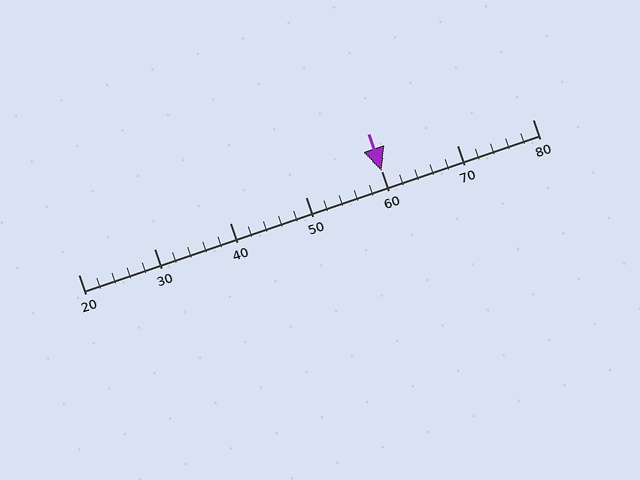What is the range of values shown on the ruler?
The ruler shows values from 20 to 80.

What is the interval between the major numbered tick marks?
The major tick marks are spaced 10 units apart.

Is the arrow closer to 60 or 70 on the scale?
The arrow is closer to 60.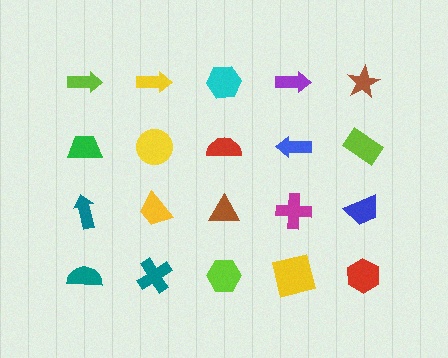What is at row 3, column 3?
A brown triangle.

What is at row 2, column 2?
A yellow circle.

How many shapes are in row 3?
5 shapes.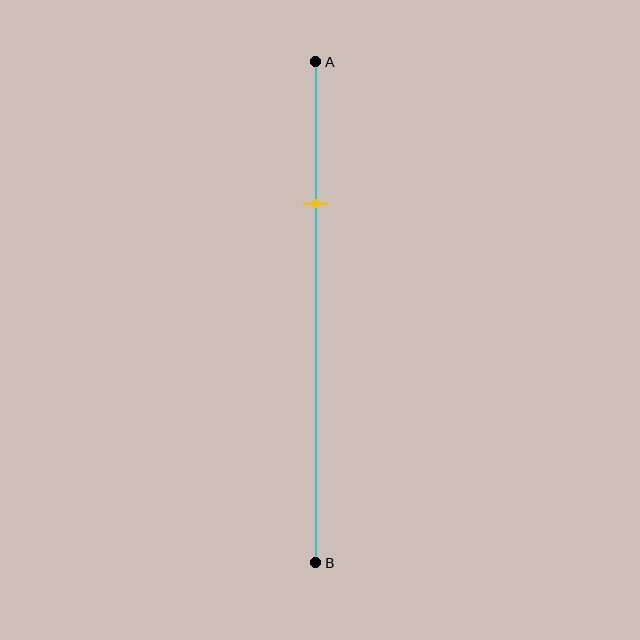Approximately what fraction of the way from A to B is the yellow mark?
The yellow mark is approximately 30% of the way from A to B.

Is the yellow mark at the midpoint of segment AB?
No, the mark is at about 30% from A, not at the 50% midpoint.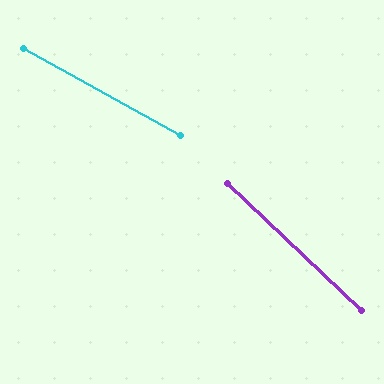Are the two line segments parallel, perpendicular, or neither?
Neither parallel nor perpendicular — they differ by about 15°.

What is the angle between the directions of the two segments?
Approximately 15 degrees.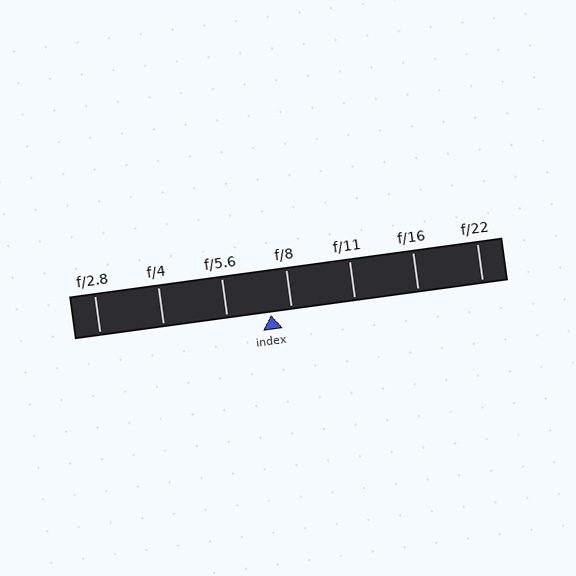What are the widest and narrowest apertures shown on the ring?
The widest aperture shown is f/2.8 and the narrowest is f/22.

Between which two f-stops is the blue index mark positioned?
The index mark is between f/5.6 and f/8.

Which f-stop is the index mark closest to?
The index mark is closest to f/8.